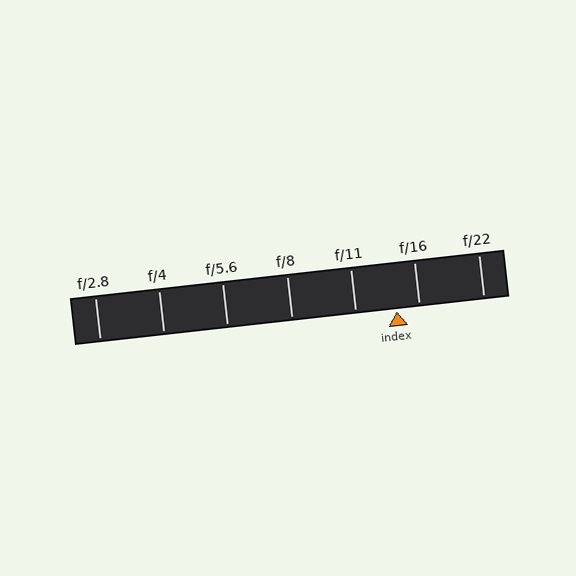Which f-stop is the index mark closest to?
The index mark is closest to f/16.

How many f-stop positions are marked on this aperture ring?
There are 7 f-stop positions marked.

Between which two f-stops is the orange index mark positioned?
The index mark is between f/11 and f/16.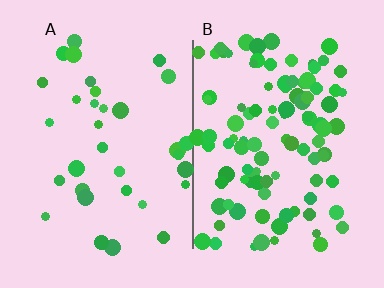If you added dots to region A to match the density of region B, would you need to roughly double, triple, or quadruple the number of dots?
Approximately triple.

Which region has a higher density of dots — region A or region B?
B (the right).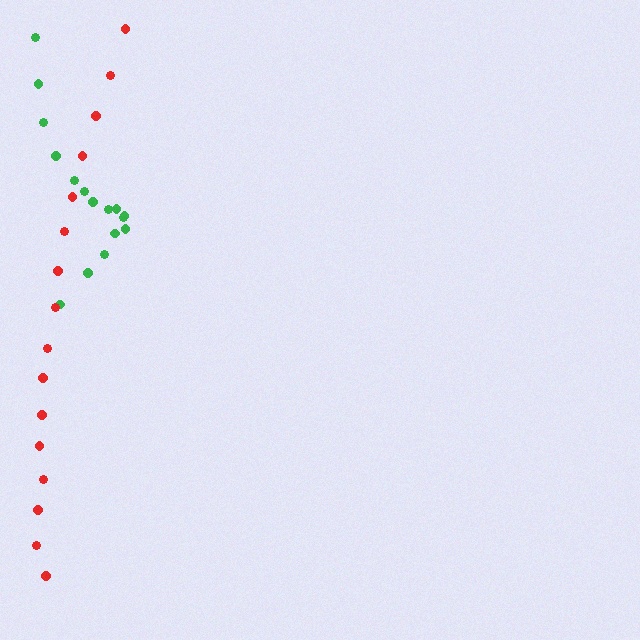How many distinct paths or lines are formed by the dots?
There are 2 distinct paths.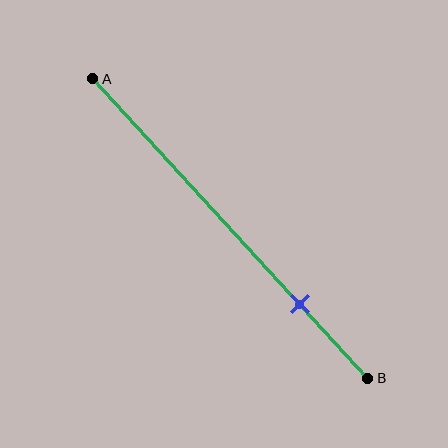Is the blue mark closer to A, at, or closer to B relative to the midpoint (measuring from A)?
The blue mark is closer to point B than the midpoint of segment AB.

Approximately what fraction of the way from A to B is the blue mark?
The blue mark is approximately 75% of the way from A to B.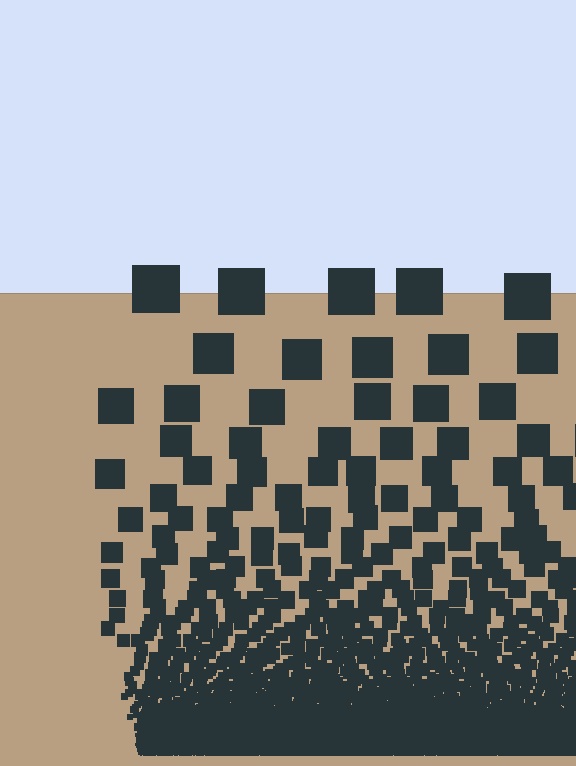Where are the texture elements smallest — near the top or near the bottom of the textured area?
Near the bottom.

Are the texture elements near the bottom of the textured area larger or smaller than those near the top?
Smaller. The gradient is inverted — elements near the bottom are smaller and denser.